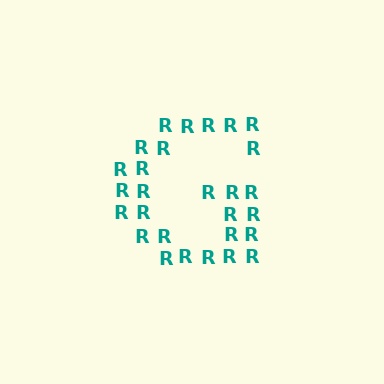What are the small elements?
The small elements are letter R's.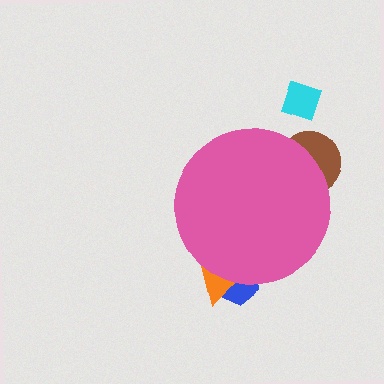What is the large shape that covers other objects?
A pink circle.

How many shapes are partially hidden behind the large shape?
3 shapes are partially hidden.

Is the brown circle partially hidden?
Yes, the brown circle is partially hidden behind the pink circle.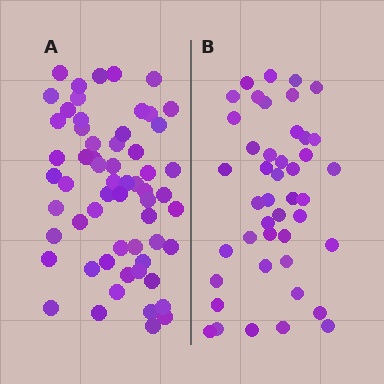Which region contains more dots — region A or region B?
Region A (the left region) has more dots.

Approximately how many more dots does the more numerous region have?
Region A has approximately 15 more dots than region B.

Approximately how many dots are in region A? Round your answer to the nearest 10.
About 60 dots.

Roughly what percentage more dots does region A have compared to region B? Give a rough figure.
About 35% more.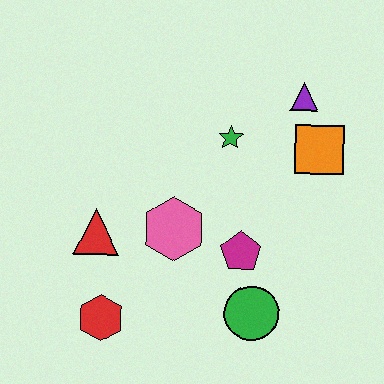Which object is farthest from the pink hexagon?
The purple triangle is farthest from the pink hexagon.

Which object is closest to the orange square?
The purple triangle is closest to the orange square.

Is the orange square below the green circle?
No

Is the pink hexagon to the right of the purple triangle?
No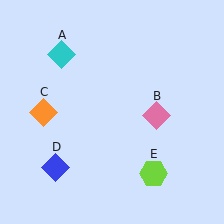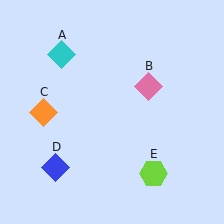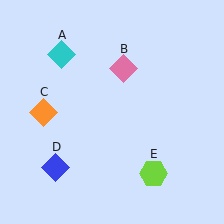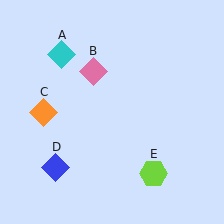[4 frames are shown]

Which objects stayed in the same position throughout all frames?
Cyan diamond (object A) and orange diamond (object C) and blue diamond (object D) and lime hexagon (object E) remained stationary.